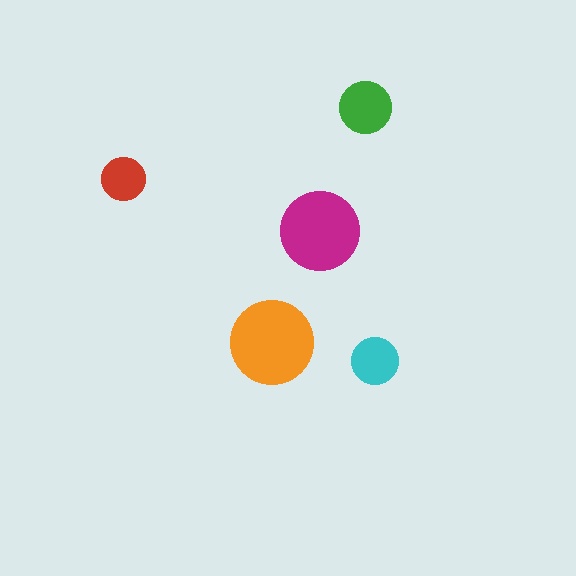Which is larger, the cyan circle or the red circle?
The cyan one.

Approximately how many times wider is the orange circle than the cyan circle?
About 2 times wider.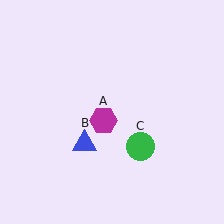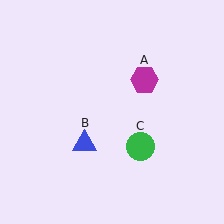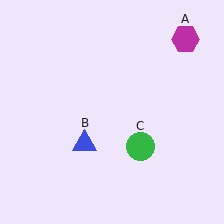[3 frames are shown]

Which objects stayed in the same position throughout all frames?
Blue triangle (object B) and green circle (object C) remained stationary.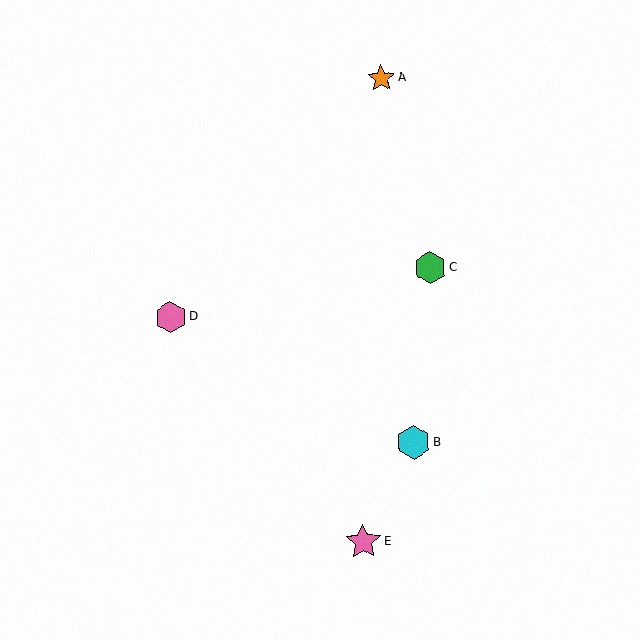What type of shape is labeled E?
Shape E is a pink star.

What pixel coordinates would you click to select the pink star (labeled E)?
Click at (363, 542) to select the pink star E.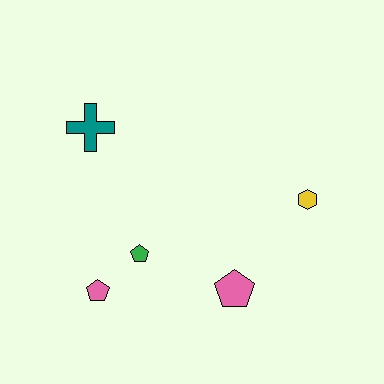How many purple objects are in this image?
There are no purple objects.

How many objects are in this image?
There are 5 objects.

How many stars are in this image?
There are no stars.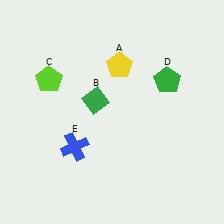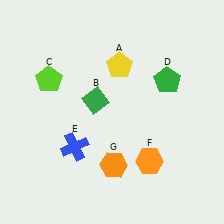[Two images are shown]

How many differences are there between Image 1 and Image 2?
There are 2 differences between the two images.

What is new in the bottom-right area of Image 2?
An orange hexagon (F) was added in the bottom-right area of Image 2.